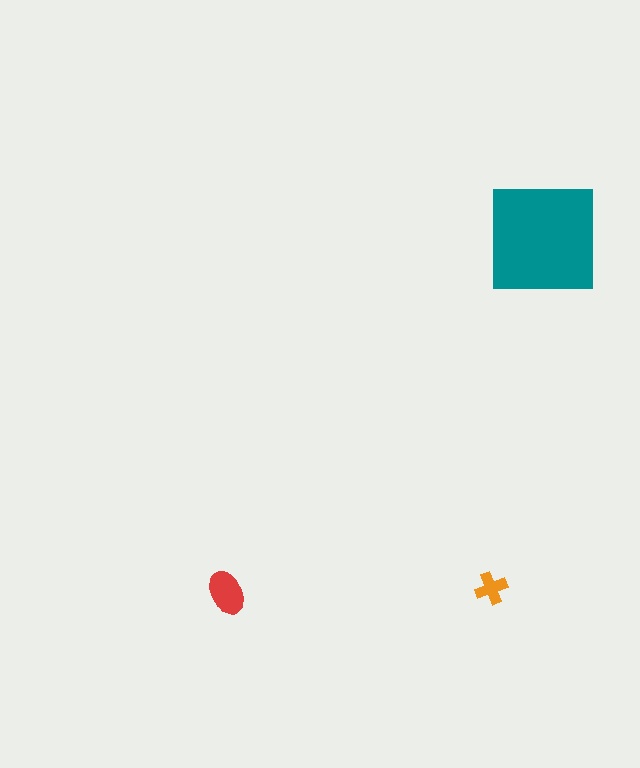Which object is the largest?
The teal square.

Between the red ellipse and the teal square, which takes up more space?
The teal square.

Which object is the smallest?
The orange cross.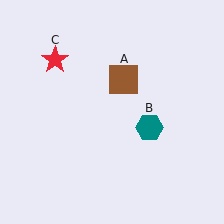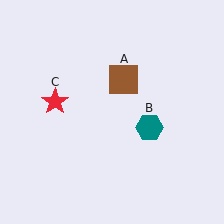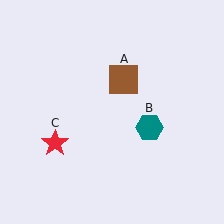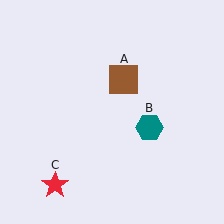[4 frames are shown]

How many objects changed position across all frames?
1 object changed position: red star (object C).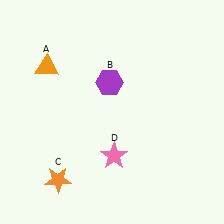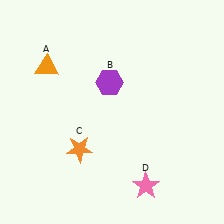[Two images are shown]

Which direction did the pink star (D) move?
The pink star (D) moved right.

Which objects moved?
The objects that moved are: the orange star (C), the pink star (D).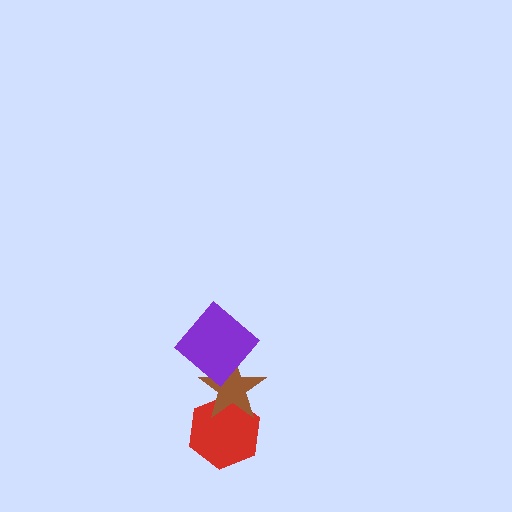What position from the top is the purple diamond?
The purple diamond is 1st from the top.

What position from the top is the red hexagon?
The red hexagon is 3rd from the top.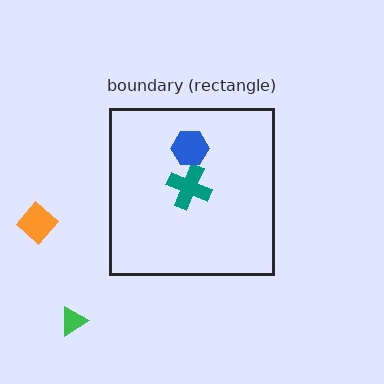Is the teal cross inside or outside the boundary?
Inside.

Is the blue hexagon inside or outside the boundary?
Inside.